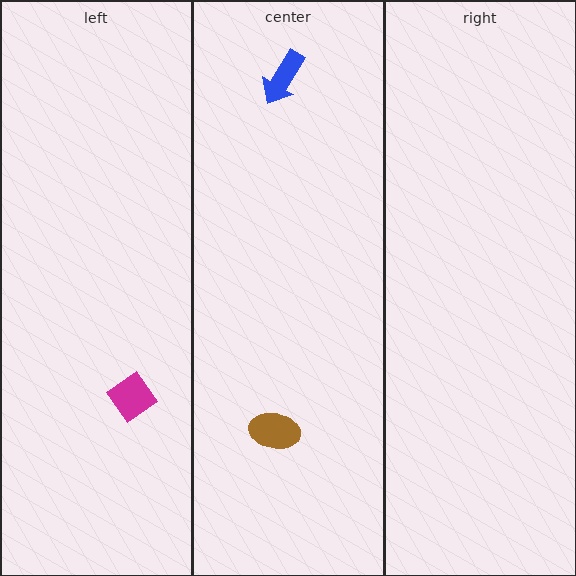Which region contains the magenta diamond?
The left region.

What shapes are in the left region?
The magenta diamond.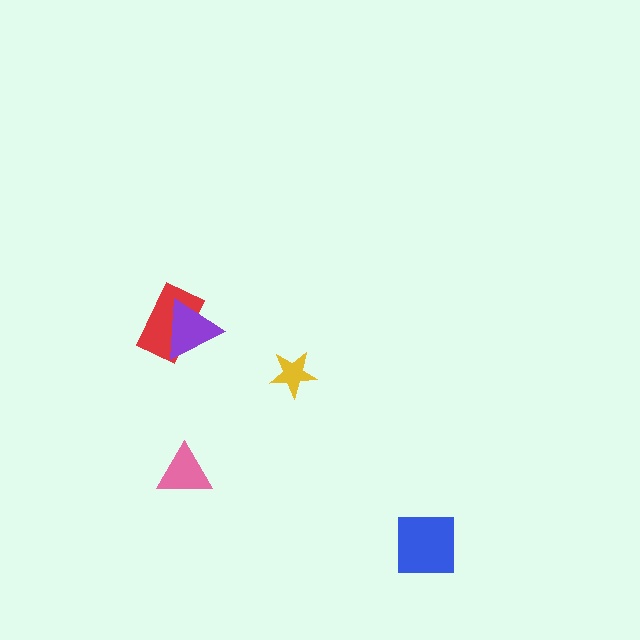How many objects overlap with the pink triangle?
0 objects overlap with the pink triangle.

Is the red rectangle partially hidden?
Yes, it is partially covered by another shape.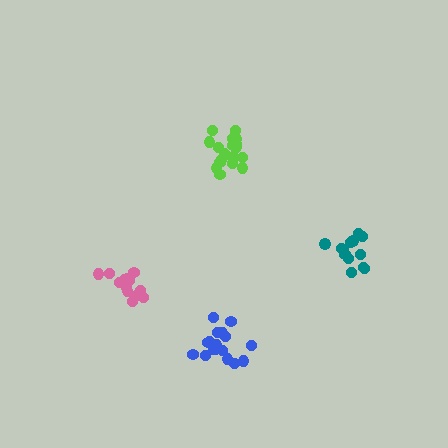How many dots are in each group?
Group 1: 13 dots, Group 2: 19 dots, Group 3: 16 dots, Group 4: 17 dots (65 total).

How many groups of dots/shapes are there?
There are 4 groups.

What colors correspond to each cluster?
The clusters are colored: teal, lime, pink, blue.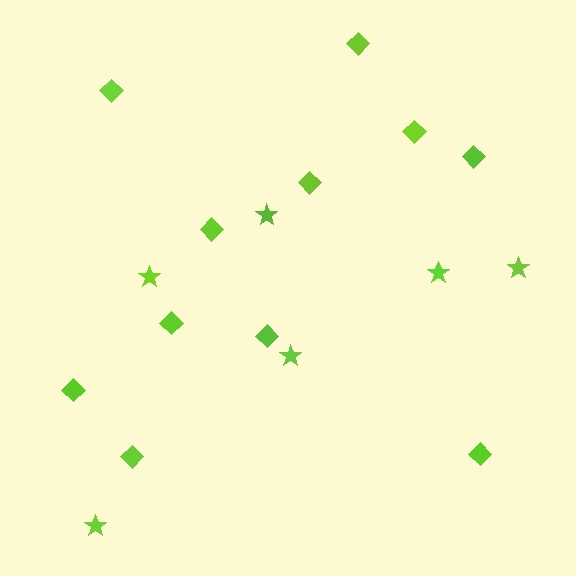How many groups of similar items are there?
There are 2 groups: one group of stars (6) and one group of diamonds (11).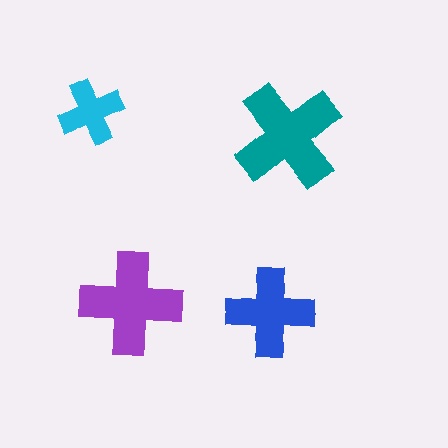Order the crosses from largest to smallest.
the teal one, the purple one, the blue one, the cyan one.